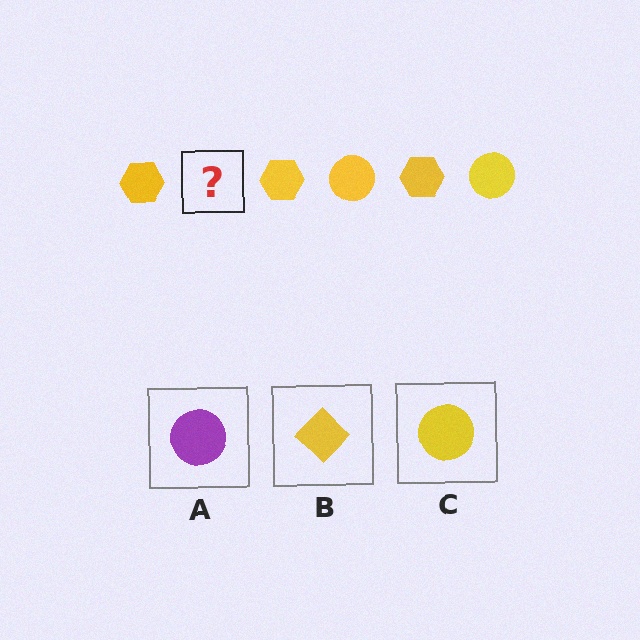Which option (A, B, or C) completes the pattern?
C.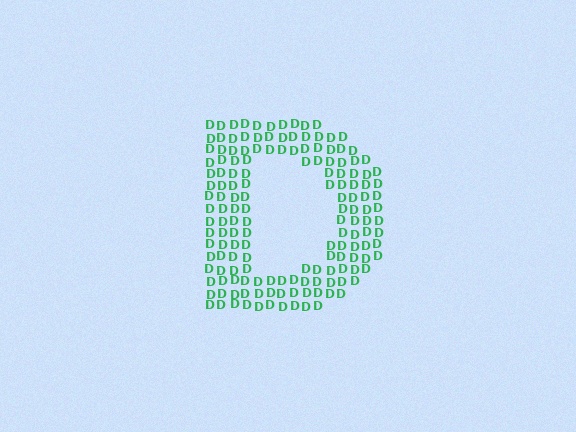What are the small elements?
The small elements are letter D's.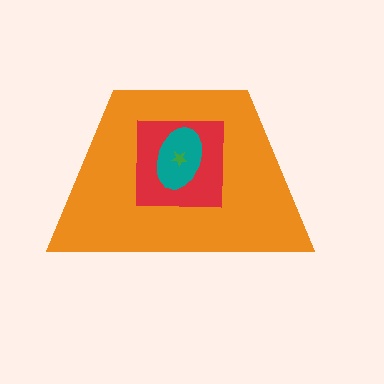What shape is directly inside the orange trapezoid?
The red square.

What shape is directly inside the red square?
The teal ellipse.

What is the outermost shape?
The orange trapezoid.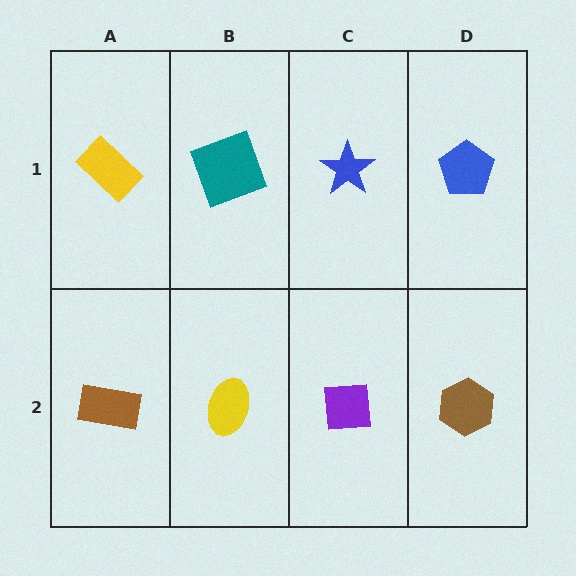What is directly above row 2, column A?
A yellow rectangle.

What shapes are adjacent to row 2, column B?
A teal square (row 1, column B), a brown rectangle (row 2, column A), a purple square (row 2, column C).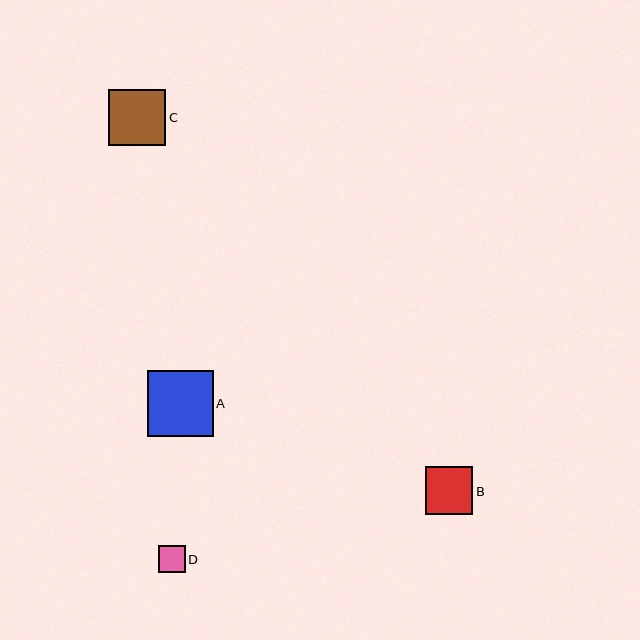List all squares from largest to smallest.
From largest to smallest: A, C, B, D.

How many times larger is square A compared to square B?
Square A is approximately 1.4 times the size of square B.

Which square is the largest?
Square A is the largest with a size of approximately 66 pixels.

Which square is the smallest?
Square D is the smallest with a size of approximately 27 pixels.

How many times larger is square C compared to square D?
Square C is approximately 2.1 times the size of square D.